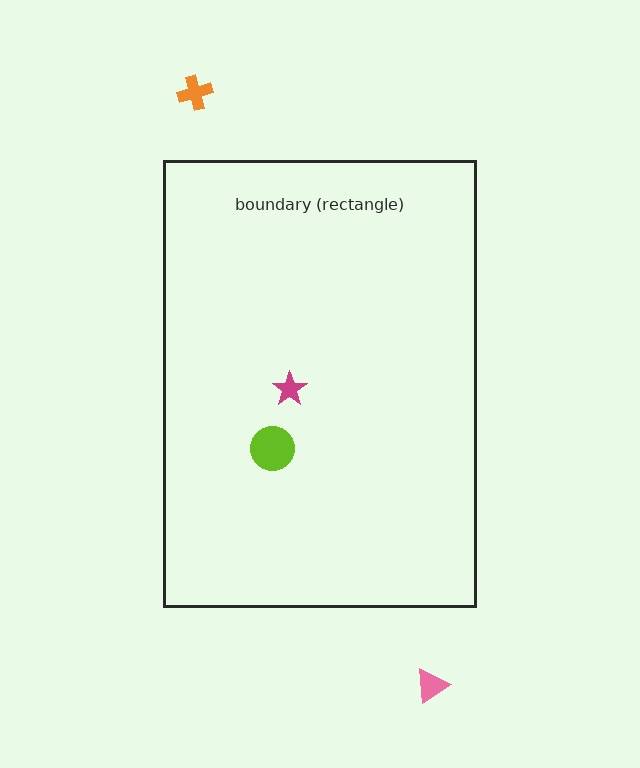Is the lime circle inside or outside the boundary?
Inside.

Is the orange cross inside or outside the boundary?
Outside.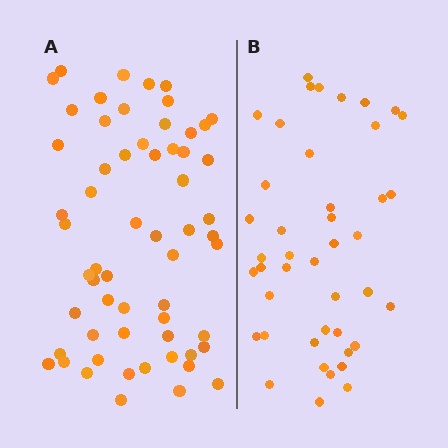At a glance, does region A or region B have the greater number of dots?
Region A (the left region) has more dots.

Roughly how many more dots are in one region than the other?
Region A has approximately 15 more dots than region B.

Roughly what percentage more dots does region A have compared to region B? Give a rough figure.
About 40% more.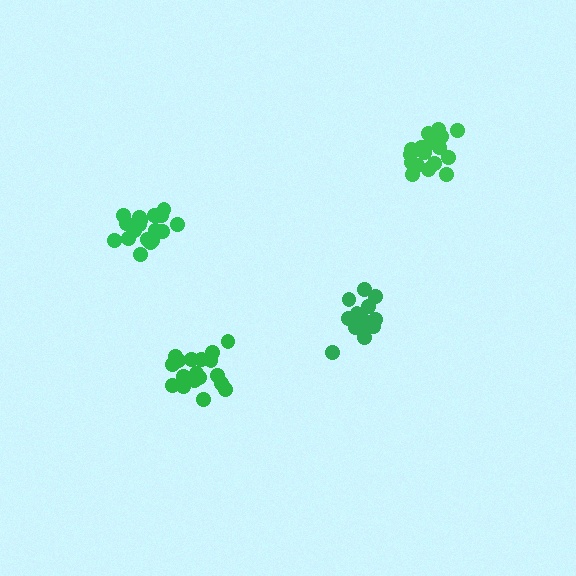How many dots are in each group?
Group 1: 15 dots, Group 2: 18 dots, Group 3: 20 dots, Group 4: 21 dots (74 total).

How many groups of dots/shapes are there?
There are 4 groups.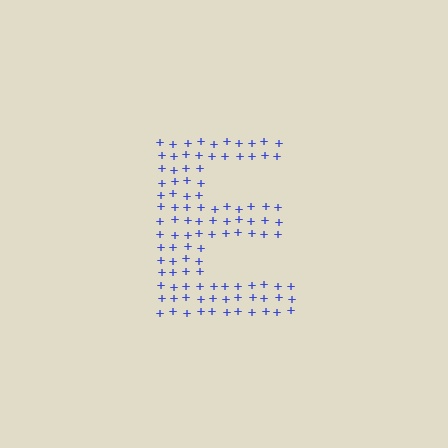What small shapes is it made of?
It is made of small plus signs.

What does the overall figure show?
The overall figure shows the letter E.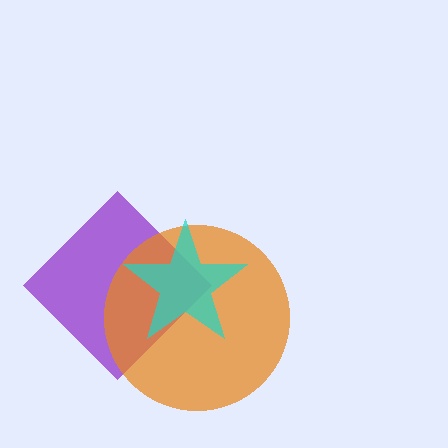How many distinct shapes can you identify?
There are 3 distinct shapes: a purple diamond, an orange circle, a cyan star.